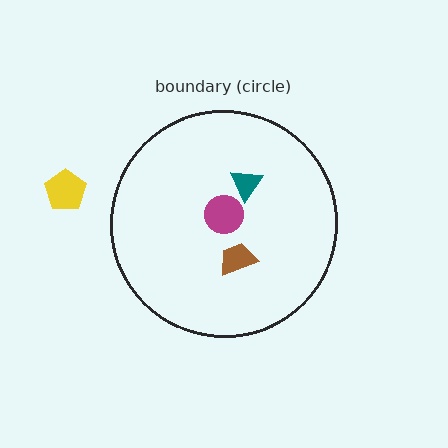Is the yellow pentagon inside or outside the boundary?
Outside.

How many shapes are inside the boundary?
3 inside, 1 outside.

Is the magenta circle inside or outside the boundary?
Inside.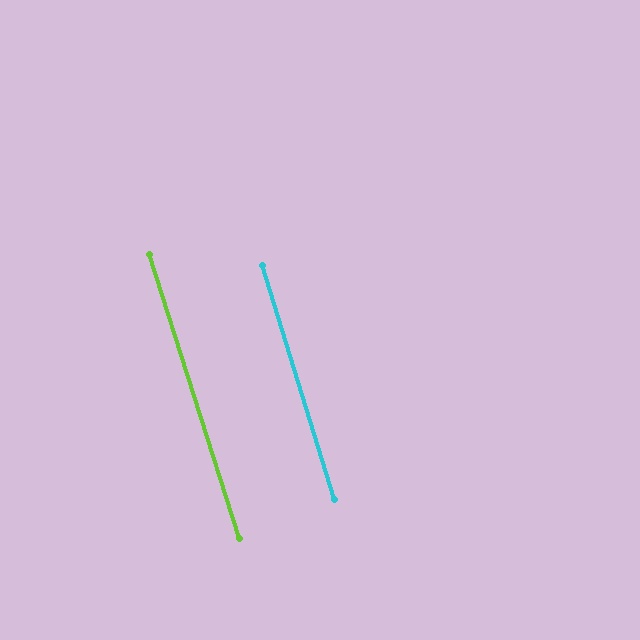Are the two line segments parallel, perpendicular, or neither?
Parallel — their directions differ by only 0.6°.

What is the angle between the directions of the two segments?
Approximately 1 degree.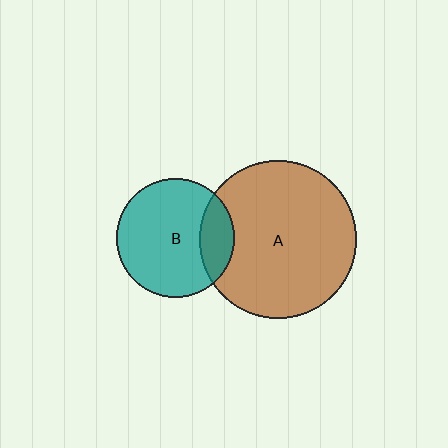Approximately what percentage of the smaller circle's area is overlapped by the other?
Approximately 20%.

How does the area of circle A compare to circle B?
Approximately 1.8 times.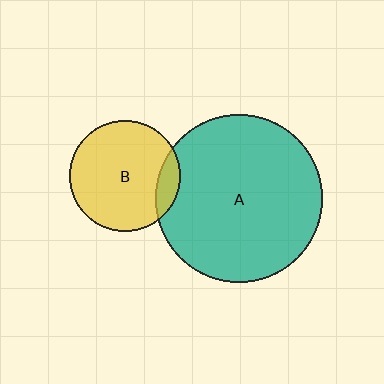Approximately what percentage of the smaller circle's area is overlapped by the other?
Approximately 10%.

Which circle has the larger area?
Circle A (teal).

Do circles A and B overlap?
Yes.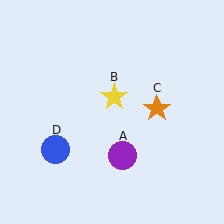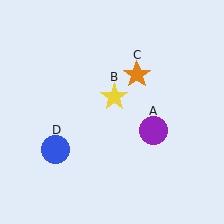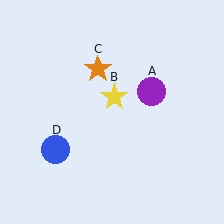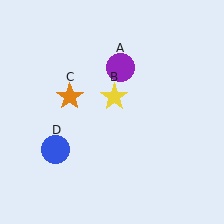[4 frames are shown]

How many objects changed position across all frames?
2 objects changed position: purple circle (object A), orange star (object C).